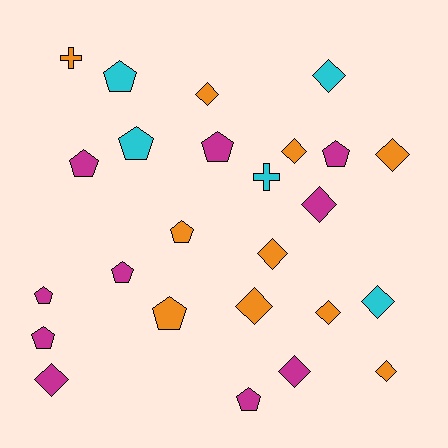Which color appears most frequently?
Magenta, with 10 objects.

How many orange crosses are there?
There is 1 orange cross.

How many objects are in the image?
There are 25 objects.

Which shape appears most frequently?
Diamond, with 12 objects.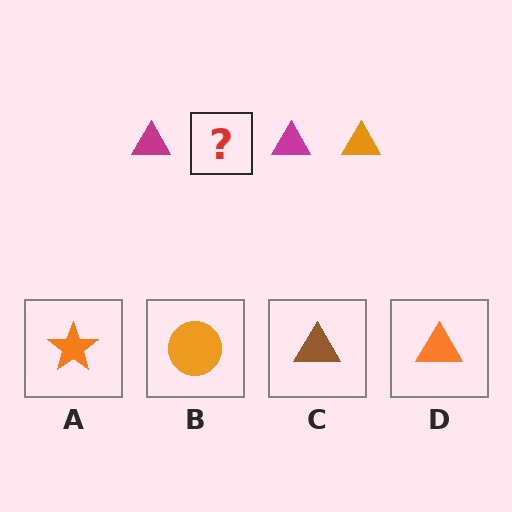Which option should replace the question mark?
Option D.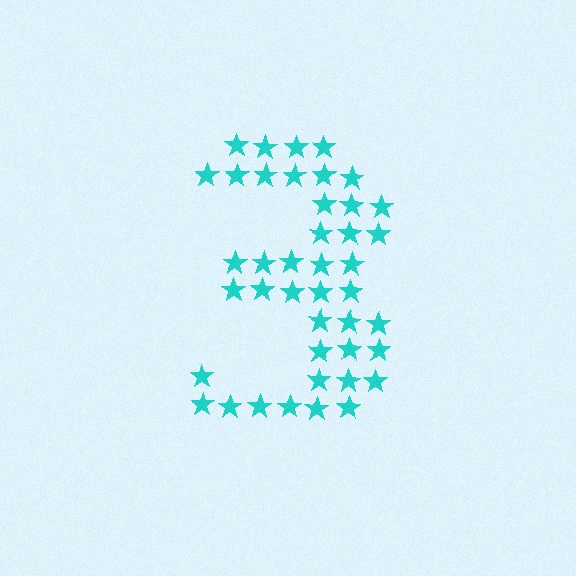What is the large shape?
The large shape is the digit 3.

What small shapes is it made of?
It is made of small stars.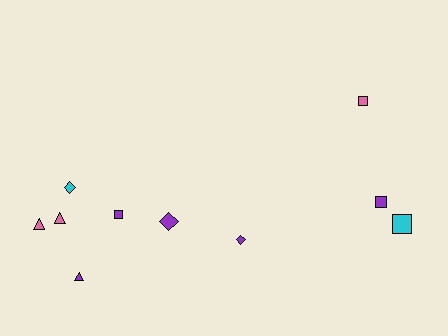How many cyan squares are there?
There is 1 cyan square.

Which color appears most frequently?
Purple, with 5 objects.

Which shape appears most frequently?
Square, with 4 objects.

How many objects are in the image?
There are 10 objects.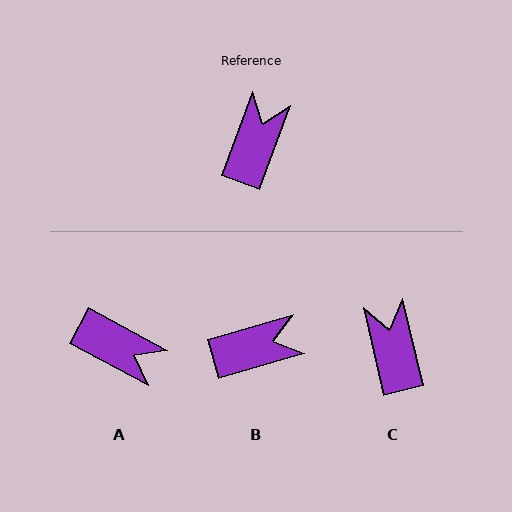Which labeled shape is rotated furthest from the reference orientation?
A, about 98 degrees away.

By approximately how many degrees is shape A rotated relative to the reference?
Approximately 98 degrees clockwise.